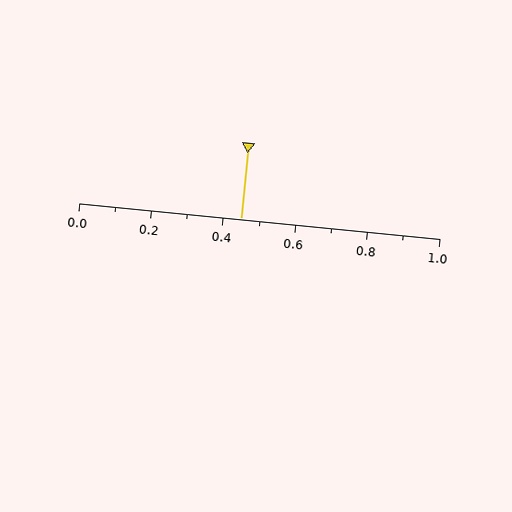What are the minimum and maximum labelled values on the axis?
The axis runs from 0.0 to 1.0.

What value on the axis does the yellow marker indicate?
The marker indicates approximately 0.45.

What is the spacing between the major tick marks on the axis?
The major ticks are spaced 0.2 apart.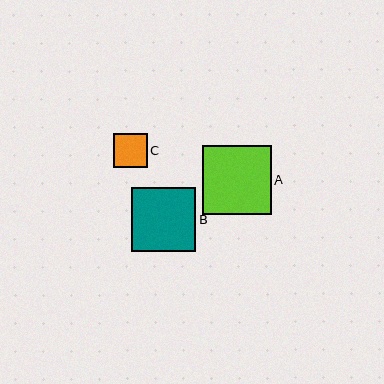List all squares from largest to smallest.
From largest to smallest: A, B, C.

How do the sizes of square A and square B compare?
Square A and square B are approximately the same size.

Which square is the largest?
Square A is the largest with a size of approximately 69 pixels.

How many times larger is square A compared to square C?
Square A is approximately 2.1 times the size of square C.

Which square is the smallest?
Square C is the smallest with a size of approximately 34 pixels.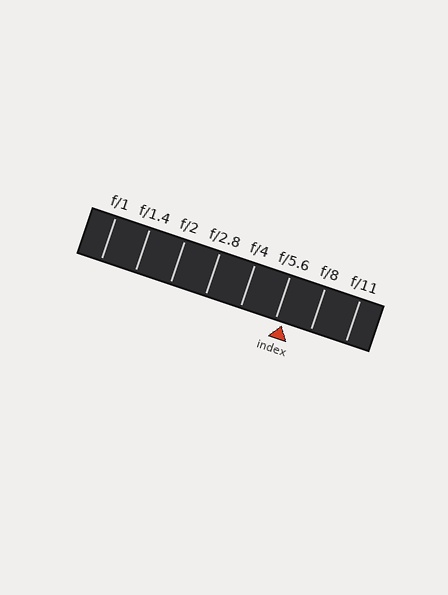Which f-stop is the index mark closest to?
The index mark is closest to f/5.6.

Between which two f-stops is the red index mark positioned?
The index mark is between f/5.6 and f/8.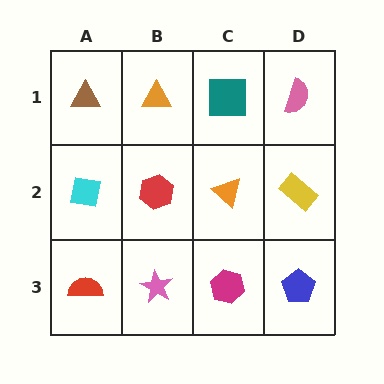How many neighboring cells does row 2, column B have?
4.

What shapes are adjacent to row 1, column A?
A cyan square (row 2, column A), an orange triangle (row 1, column B).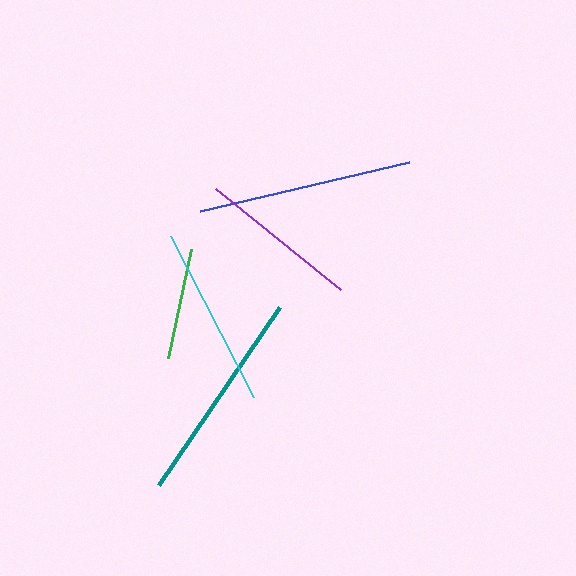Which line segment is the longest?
The teal line is the longest at approximately 215 pixels.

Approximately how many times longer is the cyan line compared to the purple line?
The cyan line is approximately 1.1 times the length of the purple line.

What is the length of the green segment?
The green segment is approximately 111 pixels long.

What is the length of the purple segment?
The purple segment is approximately 161 pixels long.